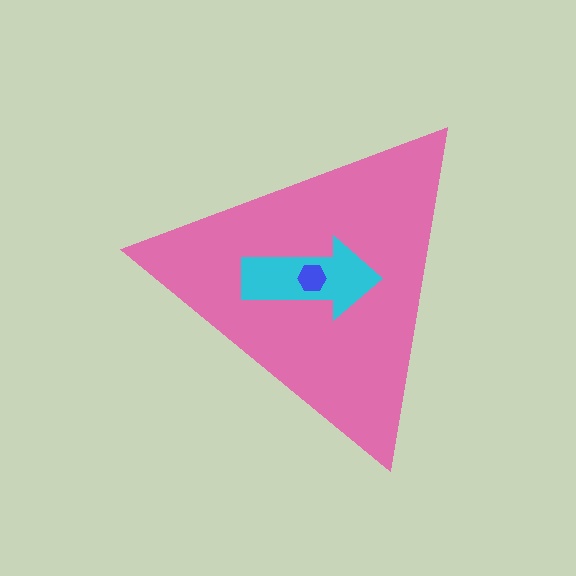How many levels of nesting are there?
3.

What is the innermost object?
The blue hexagon.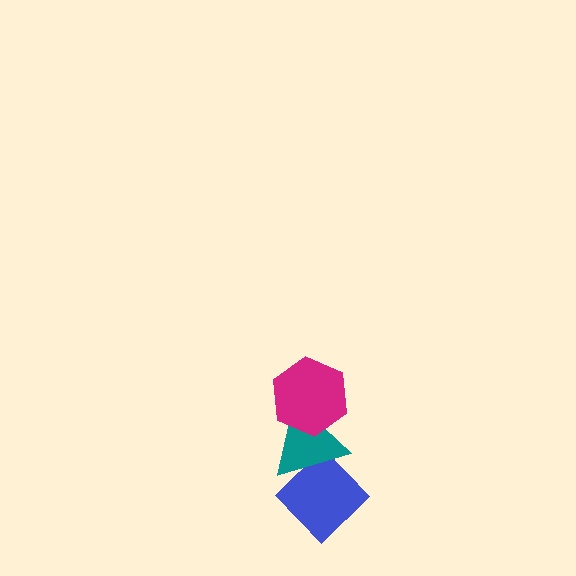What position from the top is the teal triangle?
The teal triangle is 2nd from the top.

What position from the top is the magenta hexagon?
The magenta hexagon is 1st from the top.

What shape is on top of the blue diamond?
The teal triangle is on top of the blue diamond.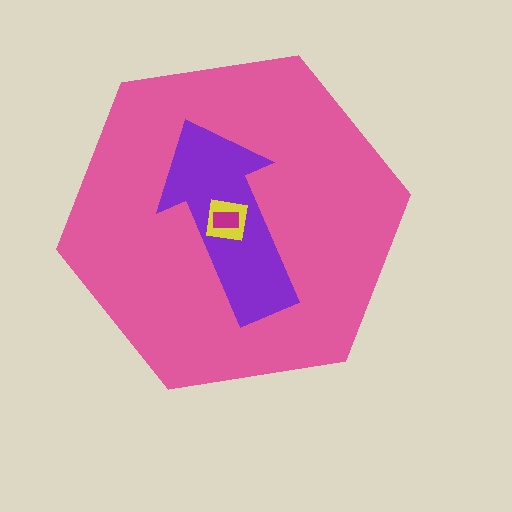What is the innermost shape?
The magenta rectangle.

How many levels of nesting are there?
4.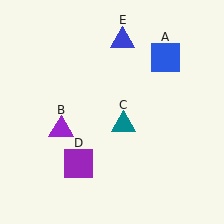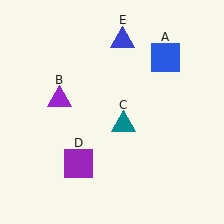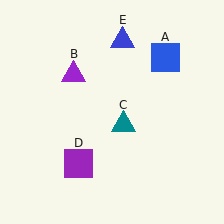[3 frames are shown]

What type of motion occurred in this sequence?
The purple triangle (object B) rotated clockwise around the center of the scene.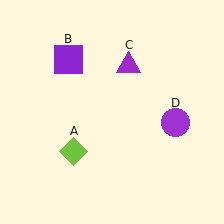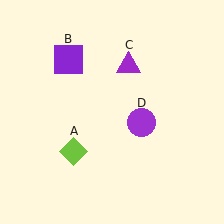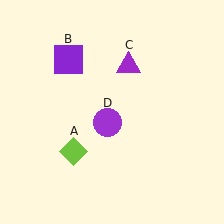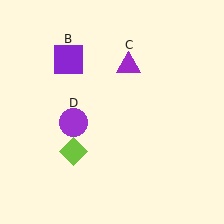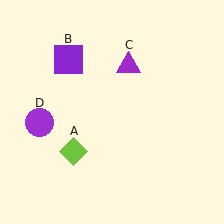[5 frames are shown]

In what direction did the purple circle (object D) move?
The purple circle (object D) moved left.